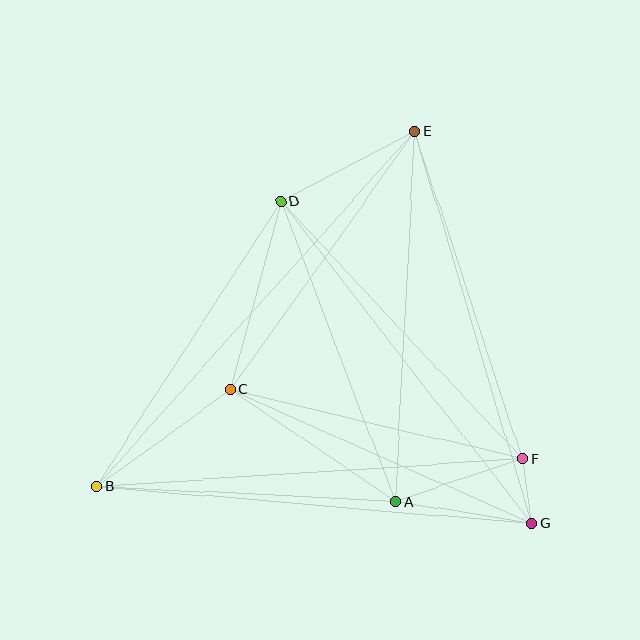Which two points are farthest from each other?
Points B and E are farthest from each other.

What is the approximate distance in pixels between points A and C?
The distance between A and C is approximately 199 pixels.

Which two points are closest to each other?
Points F and G are closest to each other.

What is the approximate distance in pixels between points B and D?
The distance between B and D is approximately 339 pixels.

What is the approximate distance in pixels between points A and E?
The distance between A and E is approximately 371 pixels.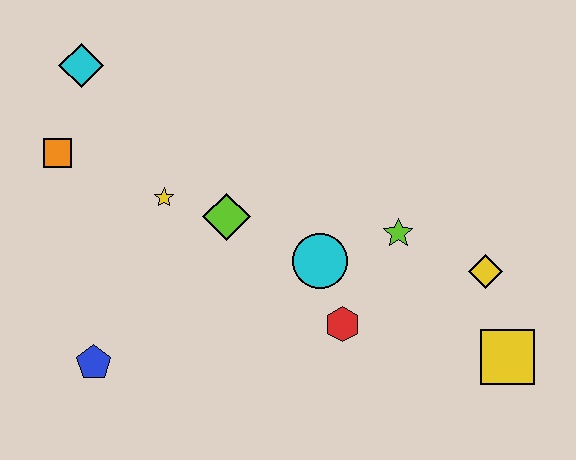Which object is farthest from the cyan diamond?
The yellow square is farthest from the cyan diamond.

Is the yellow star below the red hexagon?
No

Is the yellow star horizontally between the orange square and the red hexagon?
Yes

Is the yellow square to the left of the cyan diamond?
No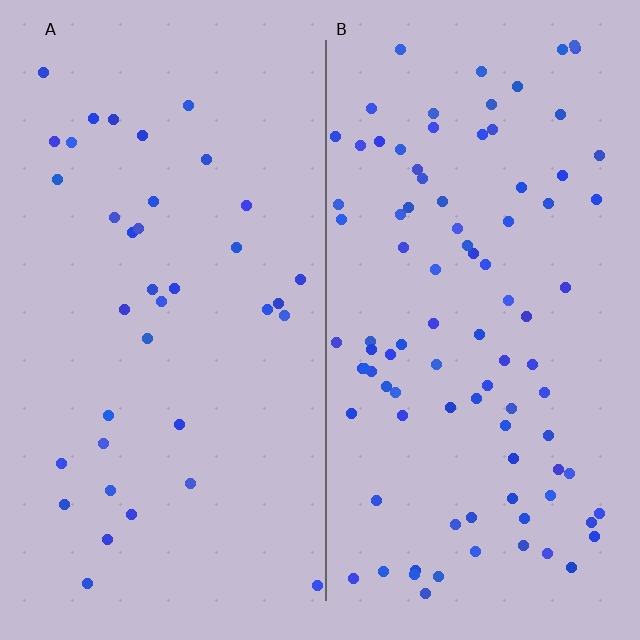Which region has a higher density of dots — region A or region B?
B (the right).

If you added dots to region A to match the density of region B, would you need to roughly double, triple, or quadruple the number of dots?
Approximately triple.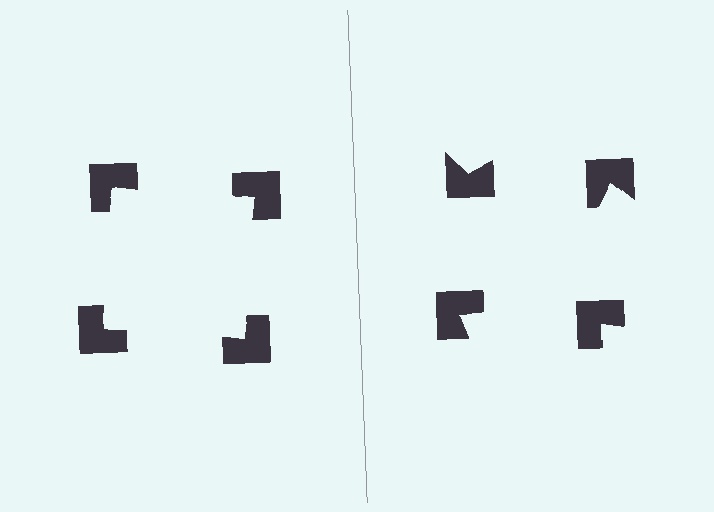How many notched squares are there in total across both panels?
8 — 4 on each side.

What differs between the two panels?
The notched squares are positioned identically on both sides; only the wedge orientations differ. On the left they align to a square; on the right they are misaligned.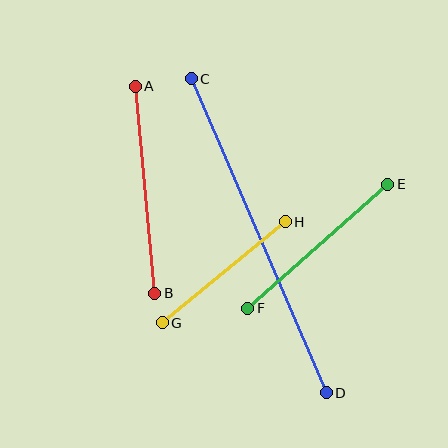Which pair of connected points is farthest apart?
Points C and D are farthest apart.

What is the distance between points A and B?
The distance is approximately 208 pixels.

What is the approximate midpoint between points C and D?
The midpoint is at approximately (259, 236) pixels.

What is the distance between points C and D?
The distance is approximately 342 pixels.